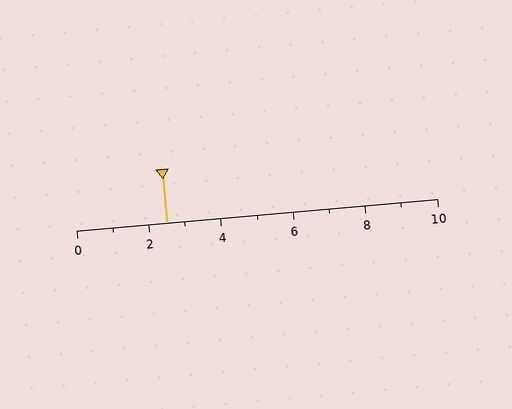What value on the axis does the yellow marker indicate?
The marker indicates approximately 2.5.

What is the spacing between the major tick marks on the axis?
The major ticks are spaced 2 apart.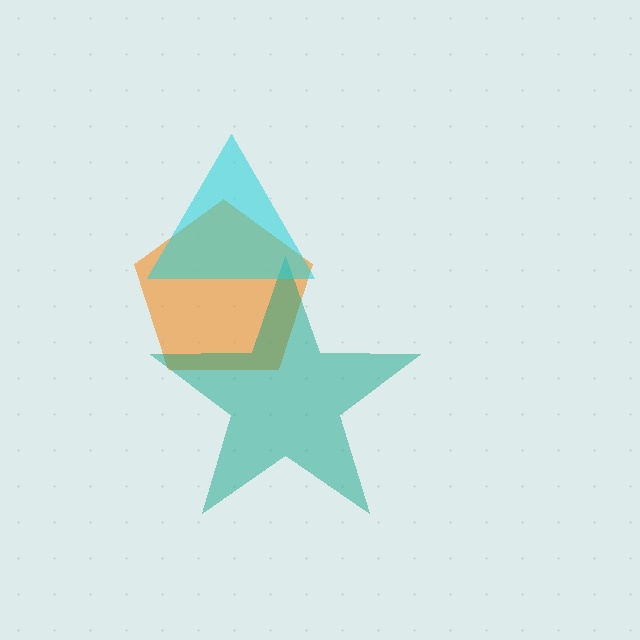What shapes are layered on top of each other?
The layered shapes are: an orange pentagon, a teal star, a cyan triangle.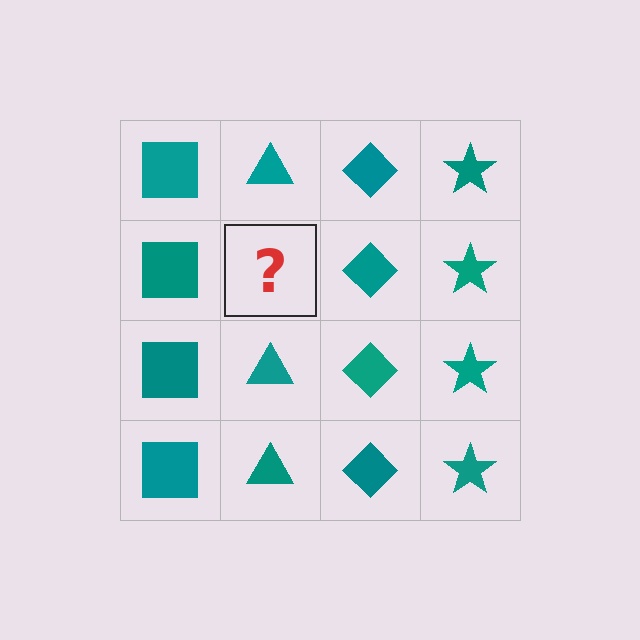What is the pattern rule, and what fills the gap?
The rule is that each column has a consistent shape. The gap should be filled with a teal triangle.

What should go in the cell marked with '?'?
The missing cell should contain a teal triangle.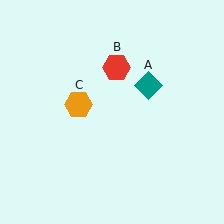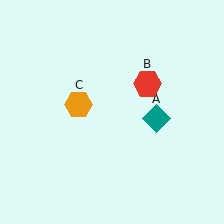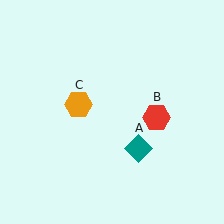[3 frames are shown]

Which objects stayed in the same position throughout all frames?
Orange hexagon (object C) remained stationary.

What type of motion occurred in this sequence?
The teal diamond (object A), red hexagon (object B) rotated clockwise around the center of the scene.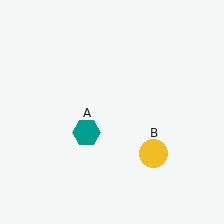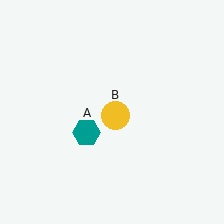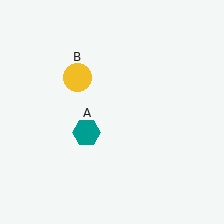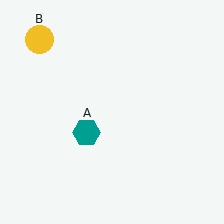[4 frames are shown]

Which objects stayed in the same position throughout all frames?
Teal hexagon (object A) remained stationary.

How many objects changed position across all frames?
1 object changed position: yellow circle (object B).